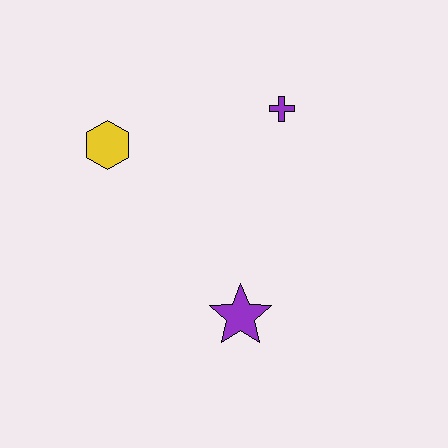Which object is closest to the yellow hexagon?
The purple cross is closest to the yellow hexagon.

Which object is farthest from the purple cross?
The purple star is farthest from the purple cross.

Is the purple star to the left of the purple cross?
Yes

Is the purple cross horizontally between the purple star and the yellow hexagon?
No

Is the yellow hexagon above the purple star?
Yes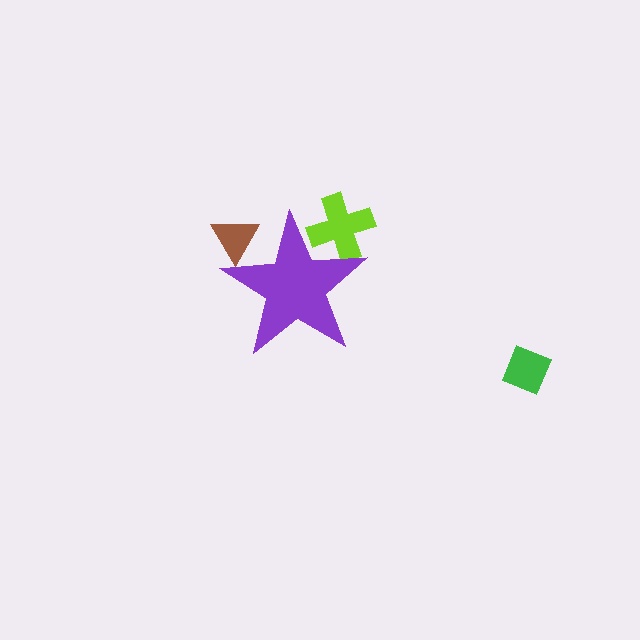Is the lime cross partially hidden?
Yes, the lime cross is partially hidden behind the purple star.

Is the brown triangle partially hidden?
Yes, the brown triangle is partially hidden behind the purple star.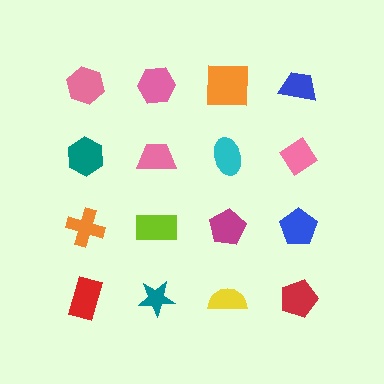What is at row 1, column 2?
A pink hexagon.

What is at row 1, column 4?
A blue trapezoid.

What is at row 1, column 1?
A pink hexagon.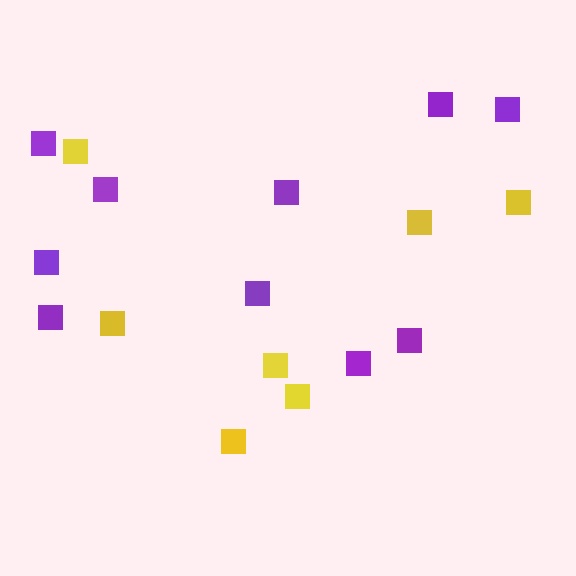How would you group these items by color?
There are 2 groups: one group of yellow squares (7) and one group of purple squares (10).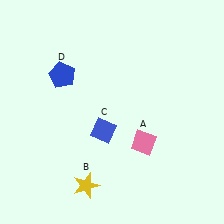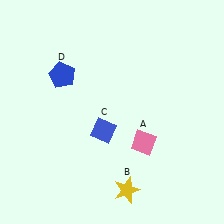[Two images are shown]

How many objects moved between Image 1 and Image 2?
1 object moved between the two images.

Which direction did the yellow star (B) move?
The yellow star (B) moved right.